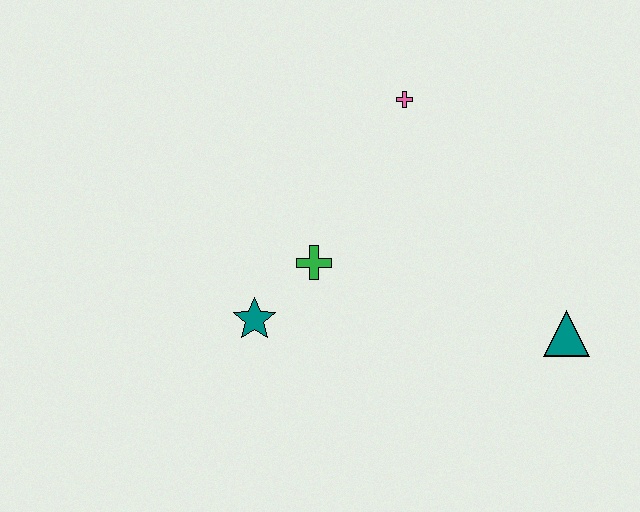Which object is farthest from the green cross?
The teal triangle is farthest from the green cross.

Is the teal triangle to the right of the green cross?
Yes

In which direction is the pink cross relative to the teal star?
The pink cross is above the teal star.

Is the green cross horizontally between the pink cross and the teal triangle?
No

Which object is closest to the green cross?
The teal star is closest to the green cross.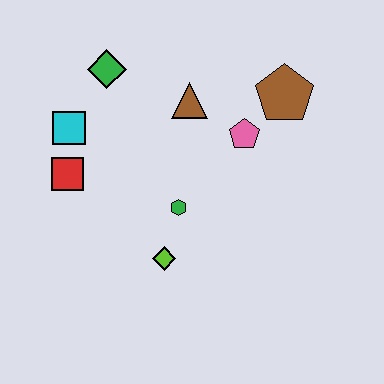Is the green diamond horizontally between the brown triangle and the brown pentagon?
No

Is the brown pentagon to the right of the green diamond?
Yes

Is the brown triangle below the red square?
No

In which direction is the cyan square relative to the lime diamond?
The cyan square is above the lime diamond.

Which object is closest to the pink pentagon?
The brown pentagon is closest to the pink pentagon.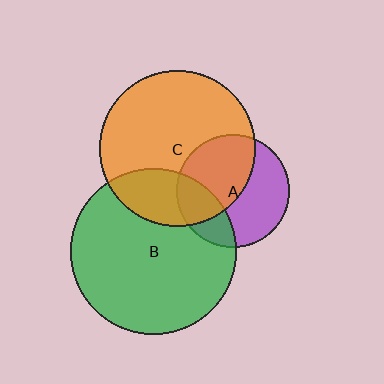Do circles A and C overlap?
Yes.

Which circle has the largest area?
Circle B (green).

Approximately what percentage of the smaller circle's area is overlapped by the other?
Approximately 50%.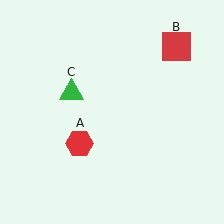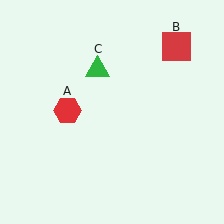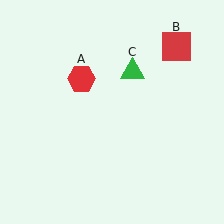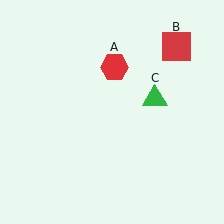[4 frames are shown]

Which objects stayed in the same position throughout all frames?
Red square (object B) remained stationary.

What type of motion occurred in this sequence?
The red hexagon (object A), green triangle (object C) rotated clockwise around the center of the scene.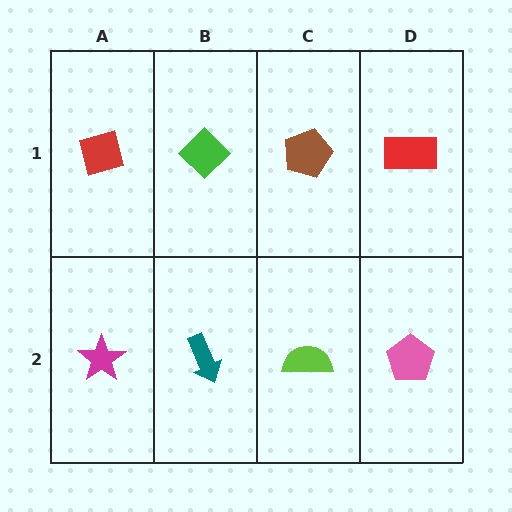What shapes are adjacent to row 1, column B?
A teal arrow (row 2, column B), a red square (row 1, column A), a brown pentagon (row 1, column C).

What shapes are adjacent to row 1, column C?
A lime semicircle (row 2, column C), a green diamond (row 1, column B), a red rectangle (row 1, column D).